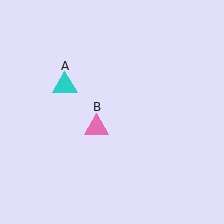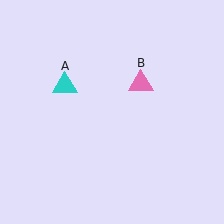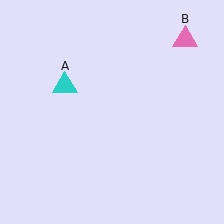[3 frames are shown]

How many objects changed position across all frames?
1 object changed position: pink triangle (object B).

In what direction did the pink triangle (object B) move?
The pink triangle (object B) moved up and to the right.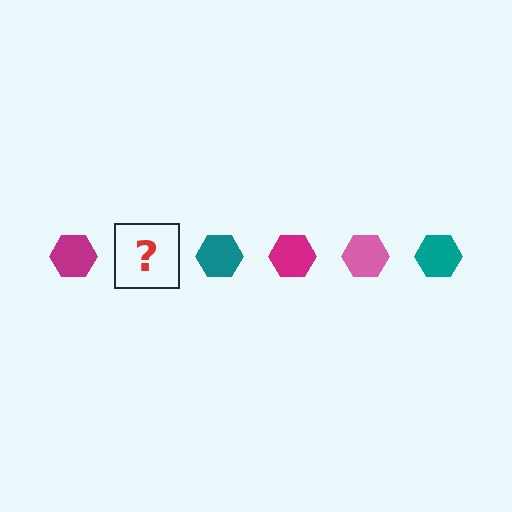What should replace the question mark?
The question mark should be replaced with a pink hexagon.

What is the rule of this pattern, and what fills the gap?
The rule is that the pattern cycles through magenta, pink, teal hexagons. The gap should be filled with a pink hexagon.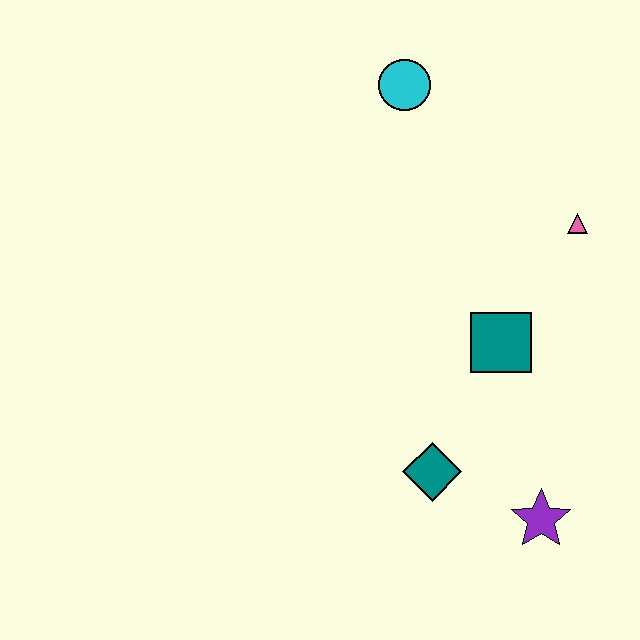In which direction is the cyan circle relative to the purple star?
The cyan circle is above the purple star.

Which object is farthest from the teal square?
The cyan circle is farthest from the teal square.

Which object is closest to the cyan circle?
The pink triangle is closest to the cyan circle.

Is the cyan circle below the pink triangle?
No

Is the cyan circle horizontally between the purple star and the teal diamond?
No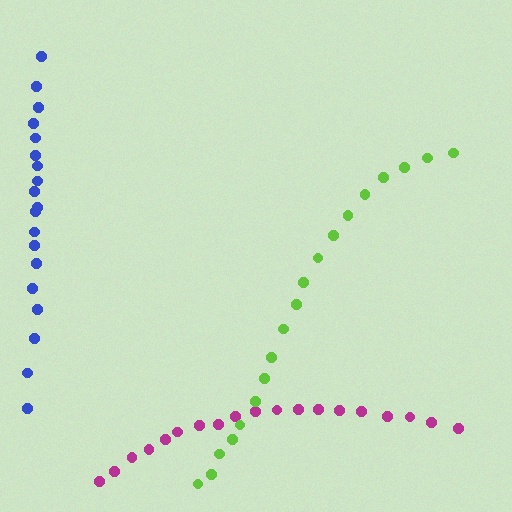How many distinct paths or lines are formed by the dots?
There are 3 distinct paths.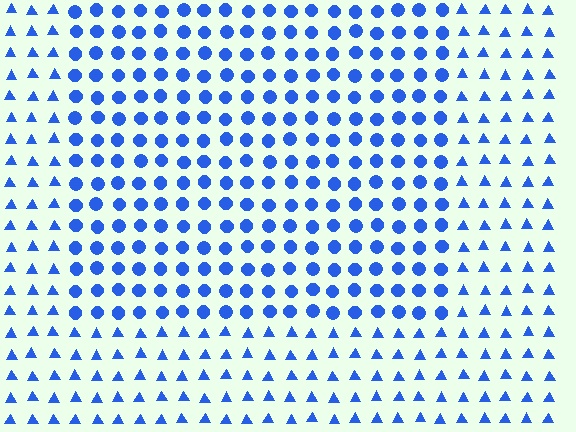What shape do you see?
I see a rectangle.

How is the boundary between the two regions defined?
The boundary is defined by a change in element shape: circles inside vs. triangles outside. All elements share the same color and spacing.